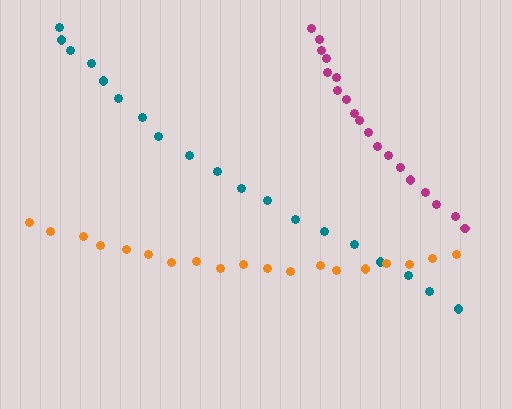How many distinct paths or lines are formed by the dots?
There are 3 distinct paths.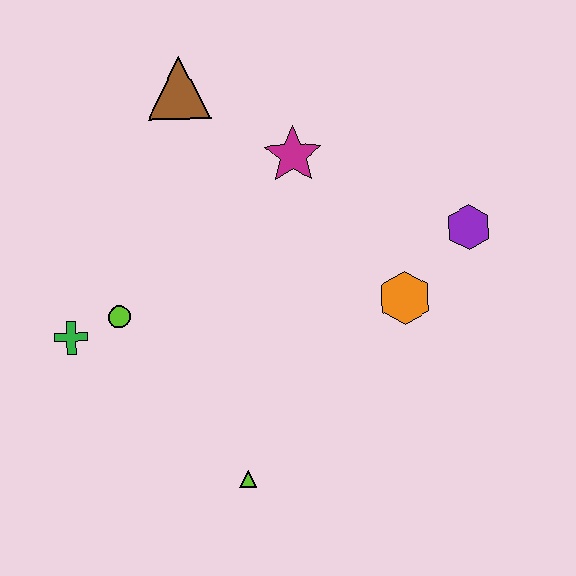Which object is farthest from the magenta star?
The lime triangle is farthest from the magenta star.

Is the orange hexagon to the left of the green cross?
No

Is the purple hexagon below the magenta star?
Yes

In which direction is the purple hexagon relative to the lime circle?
The purple hexagon is to the right of the lime circle.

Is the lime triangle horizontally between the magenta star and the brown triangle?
Yes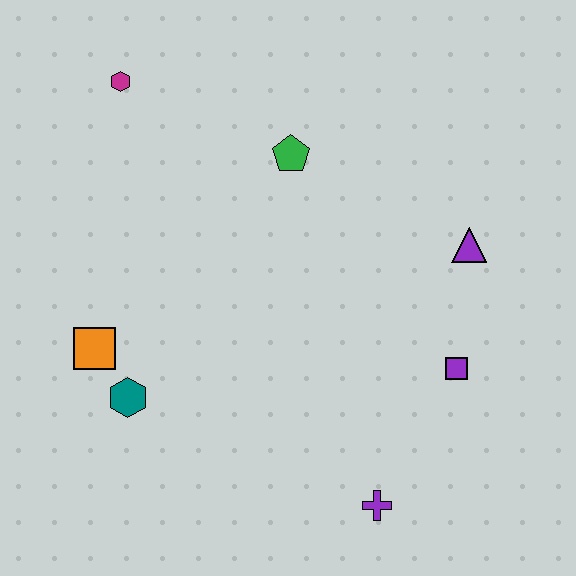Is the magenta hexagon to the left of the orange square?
No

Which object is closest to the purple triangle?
The purple square is closest to the purple triangle.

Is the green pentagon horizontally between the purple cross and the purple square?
No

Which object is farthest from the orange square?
The purple triangle is farthest from the orange square.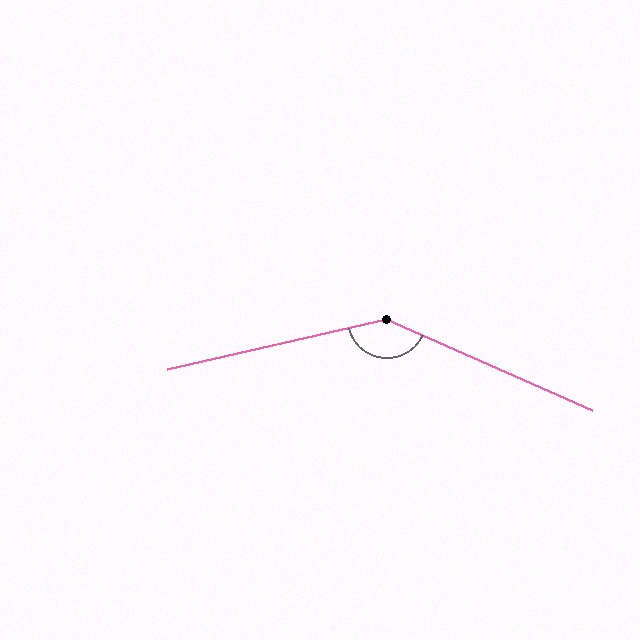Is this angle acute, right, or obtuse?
It is obtuse.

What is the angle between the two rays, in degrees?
Approximately 143 degrees.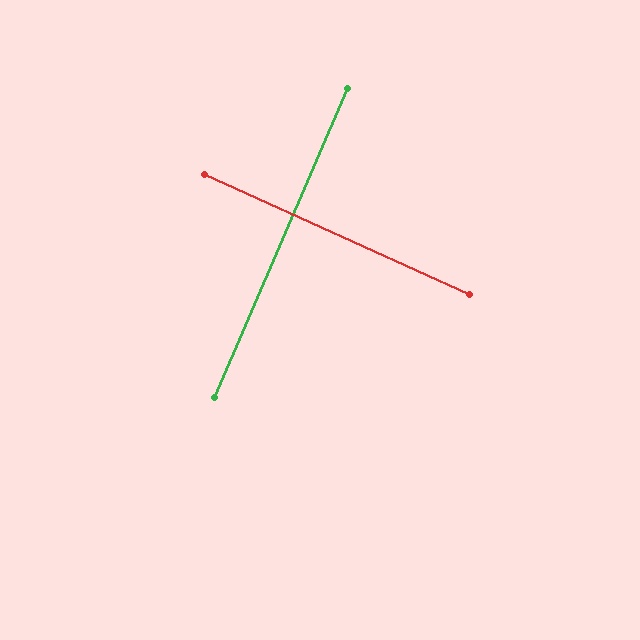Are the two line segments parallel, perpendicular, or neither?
Perpendicular — they meet at approximately 89°.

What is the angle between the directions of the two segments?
Approximately 89 degrees.